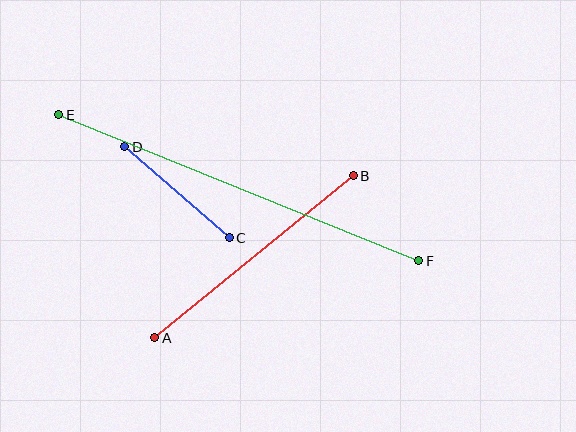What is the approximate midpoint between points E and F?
The midpoint is at approximately (239, 188) pixels.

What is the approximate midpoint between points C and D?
The midpoint is at approximately (177, 192) pixels.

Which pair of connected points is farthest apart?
Points E and F are farthest apart.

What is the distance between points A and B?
The distance is approximately 256 pixels.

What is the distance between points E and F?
The distance is approximately 388 pixels.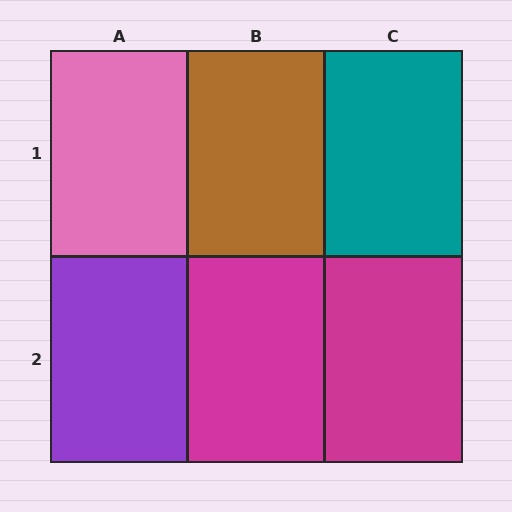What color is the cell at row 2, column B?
Magenta.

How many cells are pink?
1 cell is pink.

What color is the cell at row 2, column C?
Magenta.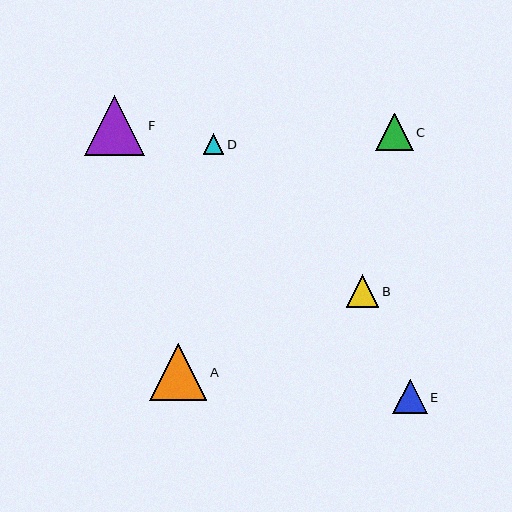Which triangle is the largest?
Triangle F is the largest with a size of approximately 60 pixels.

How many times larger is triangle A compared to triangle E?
Triangle A is approximately 1.6 times the size of triangle E.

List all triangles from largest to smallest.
From largest to smallest: F, A, C, E, B, D.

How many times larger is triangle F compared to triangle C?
Triangle F is approximately 1.6 times the size of triangle C.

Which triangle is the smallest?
Triangle D is the smallest with a size of approximately 21 pixels.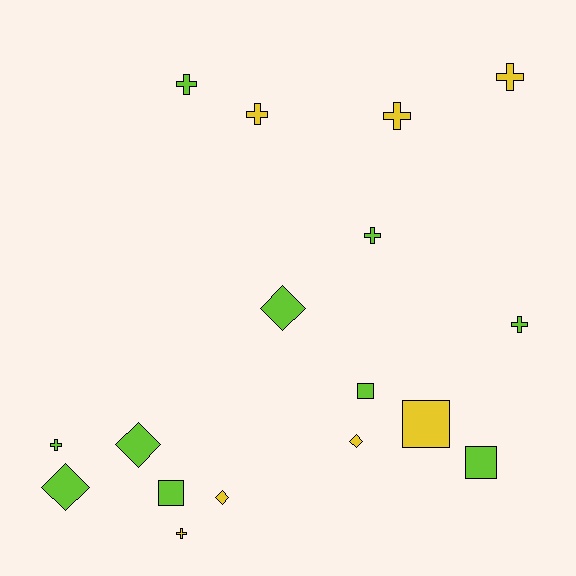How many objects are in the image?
There are 17 objects.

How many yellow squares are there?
There is 1 yellow square.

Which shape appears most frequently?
Cross, with 8 objects.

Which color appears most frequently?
Lime, with 10 objects.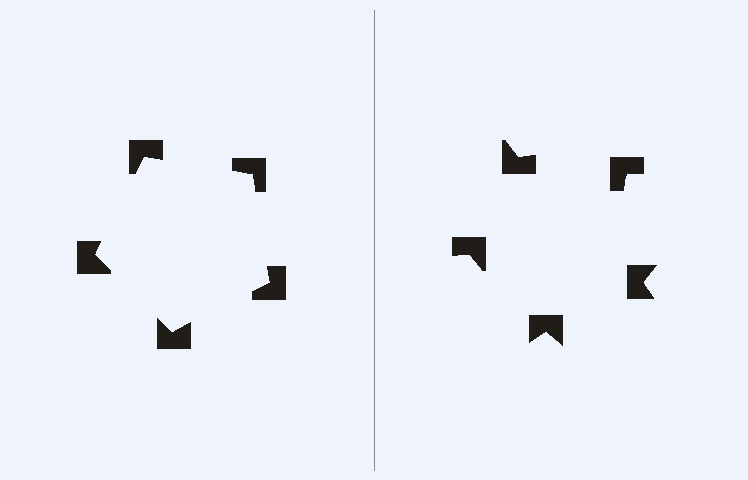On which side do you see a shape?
An illusory pentagon appears on the left side. On the right side the wedge cuts are rotated, so no coherent shape forms.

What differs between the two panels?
The notched squares are positioned identically on both sides; only the wedge orientations differ. On the left they align to a pentagon; on the right they are misaligned.